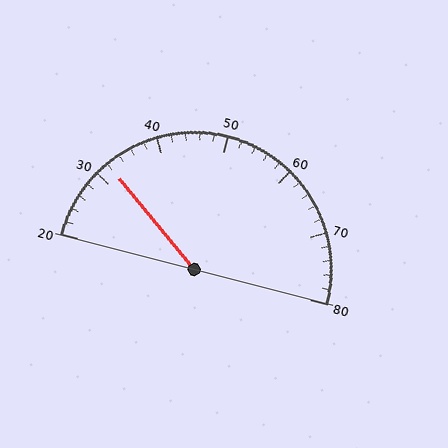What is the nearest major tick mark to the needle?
The nearest major tick mark is 30.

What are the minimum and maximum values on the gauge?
The gauge ranges from 20 to 80.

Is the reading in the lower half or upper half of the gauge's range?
The reading is in the lower half of the range (20 to 80).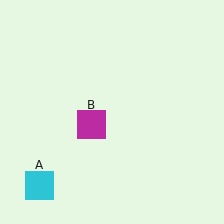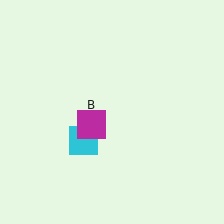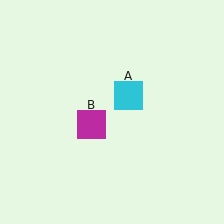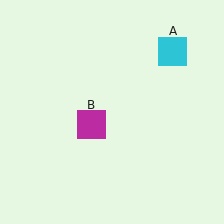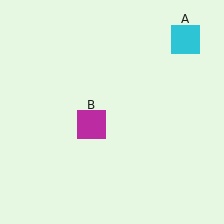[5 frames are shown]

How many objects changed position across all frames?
1 object changed position: cyan square (object A).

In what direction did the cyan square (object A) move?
The cyan square (object A) moved up and to the right.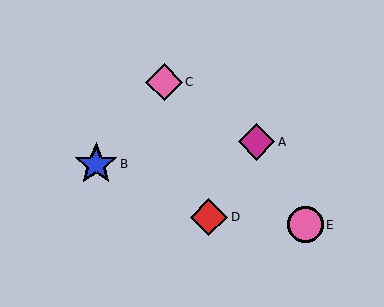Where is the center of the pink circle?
The center of the pink circle is at (305, 225).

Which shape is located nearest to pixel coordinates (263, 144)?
The magenta diamond (labeled A) at (256, 142) is nearest to that location.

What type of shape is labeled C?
Shape C is a pink diamond.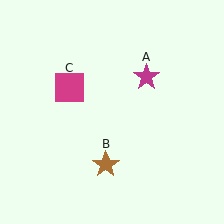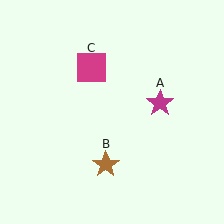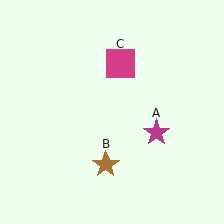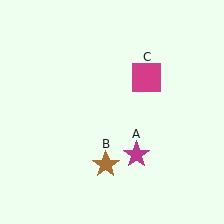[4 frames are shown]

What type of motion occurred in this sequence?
The magenta star (object A), magenta square (object C) rotated clockwise around the center of the scene.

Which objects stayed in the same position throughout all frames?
Brown star (object B) remained stationary.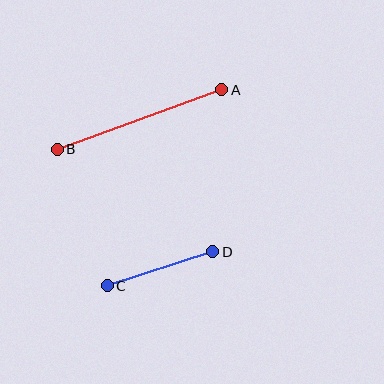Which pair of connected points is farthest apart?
Points A and B are farthest apart.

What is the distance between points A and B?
The distance is approximately 175 pixels.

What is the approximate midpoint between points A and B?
The midpoint is at approximately (140, 120) pixels.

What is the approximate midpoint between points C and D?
The midpoint is at approximately (160, 269) pixels.